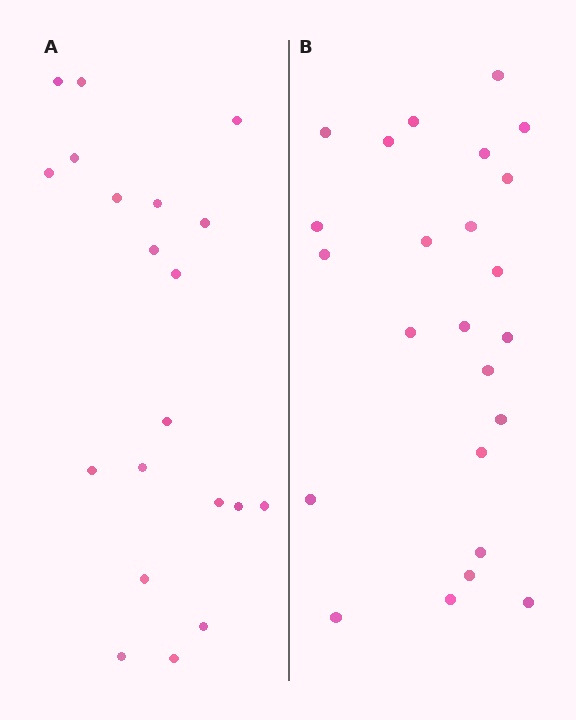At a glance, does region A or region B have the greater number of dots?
Region B (the right region) has more dots.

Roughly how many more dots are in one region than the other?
Region B has about 4 more dots than region A.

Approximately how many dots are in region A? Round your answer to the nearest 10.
About 20 dots.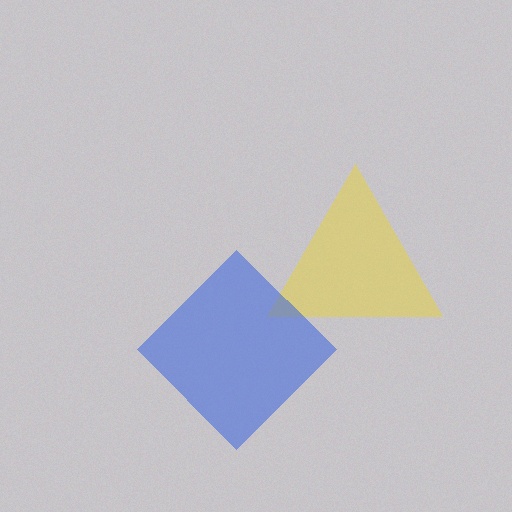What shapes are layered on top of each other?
The layered shapes are: a yellow triangle, a blue diamond.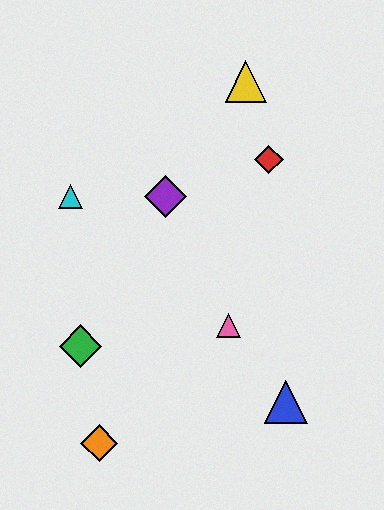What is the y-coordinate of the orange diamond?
The orange diamond is at y≈443.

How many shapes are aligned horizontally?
2 shapes (the purple diamond, the cyan triangle) are aligned horizontally.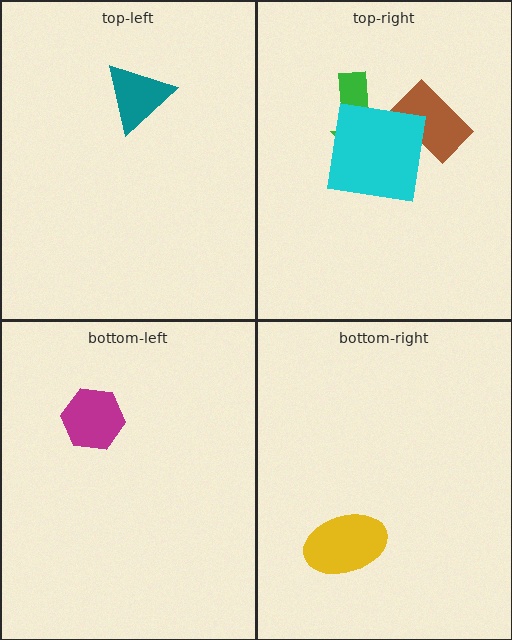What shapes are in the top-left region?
The teal triangle.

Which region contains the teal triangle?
The top-left region.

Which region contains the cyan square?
The top-right region.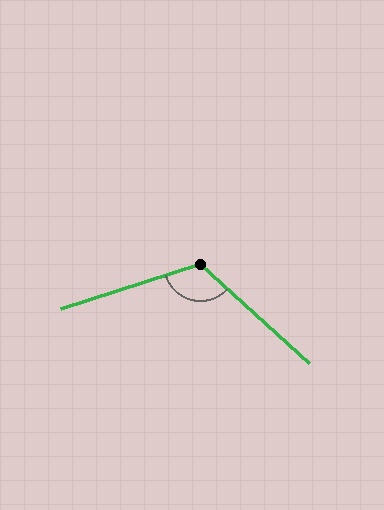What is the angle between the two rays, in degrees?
Approximately 120 degrees.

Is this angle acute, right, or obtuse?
It is obtuse.